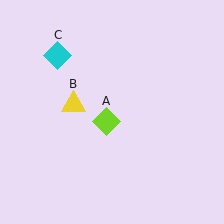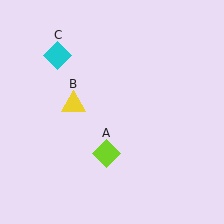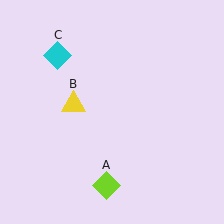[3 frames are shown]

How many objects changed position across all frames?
1 object changed position: lime diamond (object A).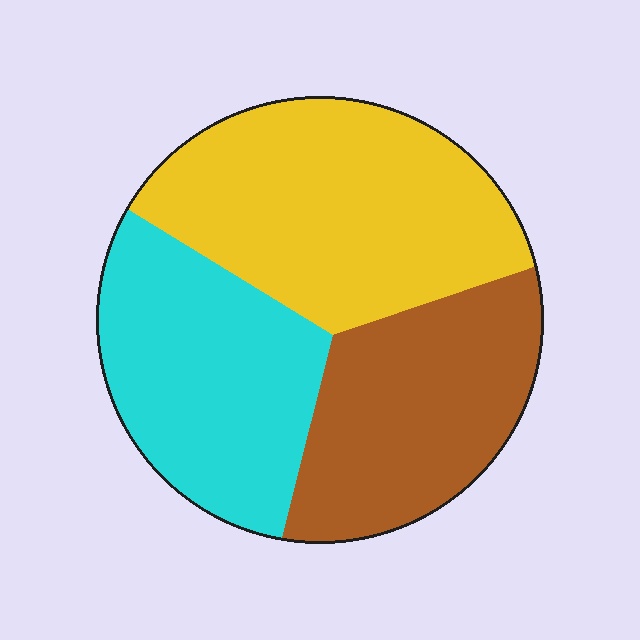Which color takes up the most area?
Yellow, at roughly 40%.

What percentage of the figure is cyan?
Cyan covers roughly 30% of the figure.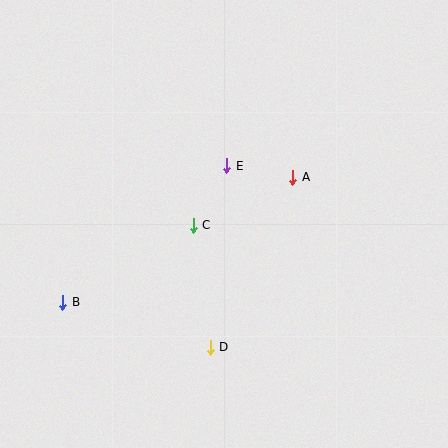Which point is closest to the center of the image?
Point C at (193, 225) is closest to the center.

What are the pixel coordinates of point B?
Point B is at (63, 302).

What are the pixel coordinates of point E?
Point E is at (227, 166).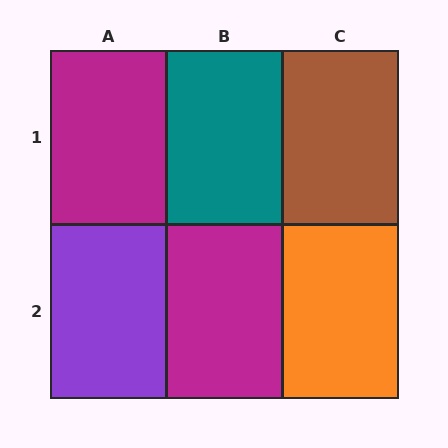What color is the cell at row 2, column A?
Purple.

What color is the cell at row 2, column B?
Magenta.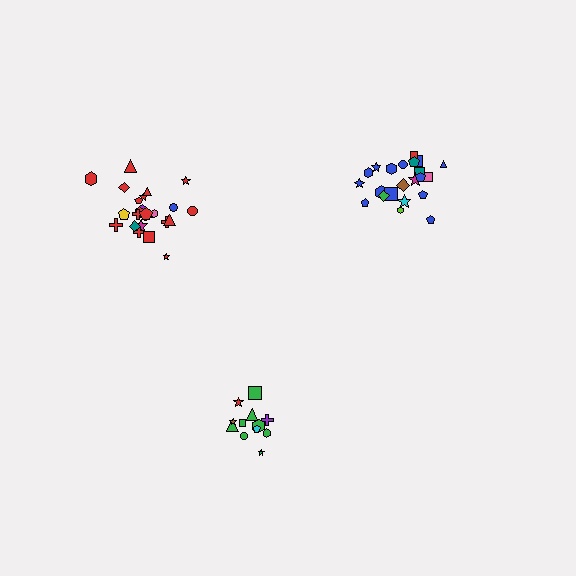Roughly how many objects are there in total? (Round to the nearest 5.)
Roughly 60 objects in total.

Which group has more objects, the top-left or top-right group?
The top-left group.